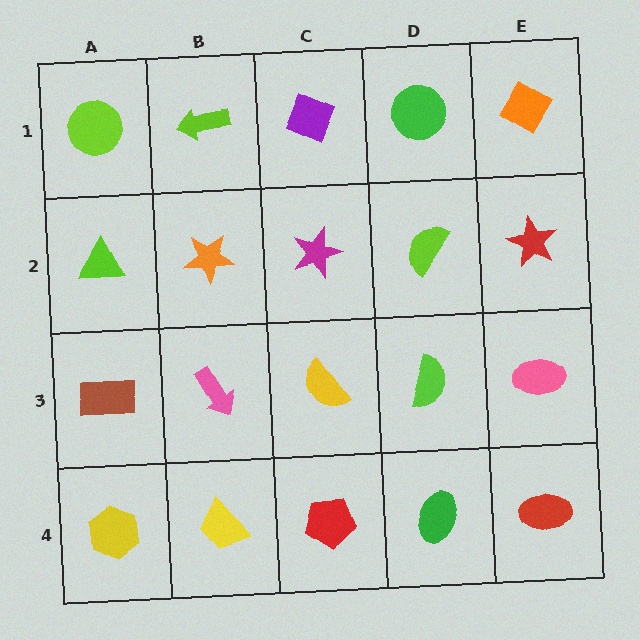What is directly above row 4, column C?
A yellow semicircle.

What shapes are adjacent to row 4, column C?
A yellow semicircle (row 3, column C), a yellow trapezoid (row 4, column B), a green ellipse (row 4, column D).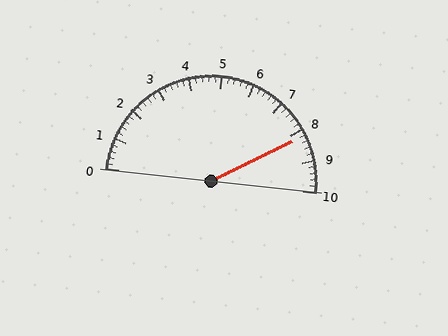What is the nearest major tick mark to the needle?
The nearest major tick mark is 8.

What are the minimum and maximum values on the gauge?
The gauge ranges from 0 to 10.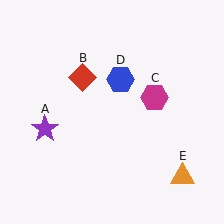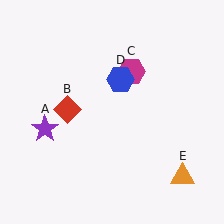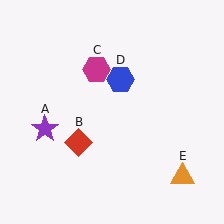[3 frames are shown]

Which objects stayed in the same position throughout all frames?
Purple star (object A) and blue hexagon (object D) and orange triangle (object E) remained stationary.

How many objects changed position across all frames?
2 objects changed position: red diamond (object B), magenta hexagon (object C).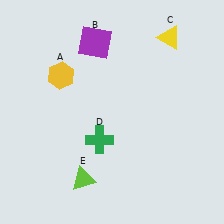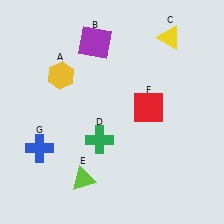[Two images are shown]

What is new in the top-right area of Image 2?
A red square (F) was added in the top-right area of Image 2.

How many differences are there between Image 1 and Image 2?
There are 2 differences between the two images.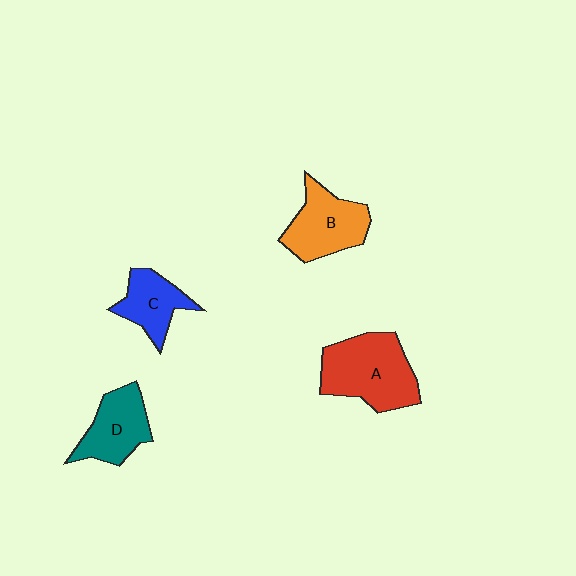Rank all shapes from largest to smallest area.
From largest to smallest: A (red), B (orange), D (teal), C (blue).